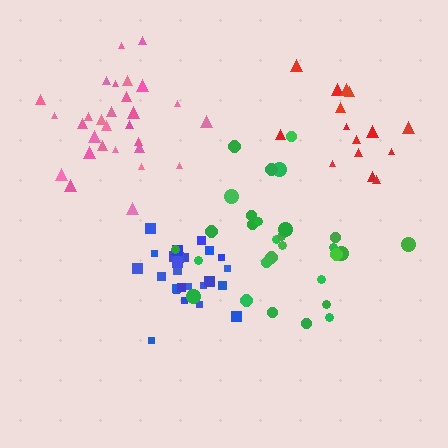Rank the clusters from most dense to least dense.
blue, red, pink, green.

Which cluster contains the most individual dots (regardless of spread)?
Pink (30).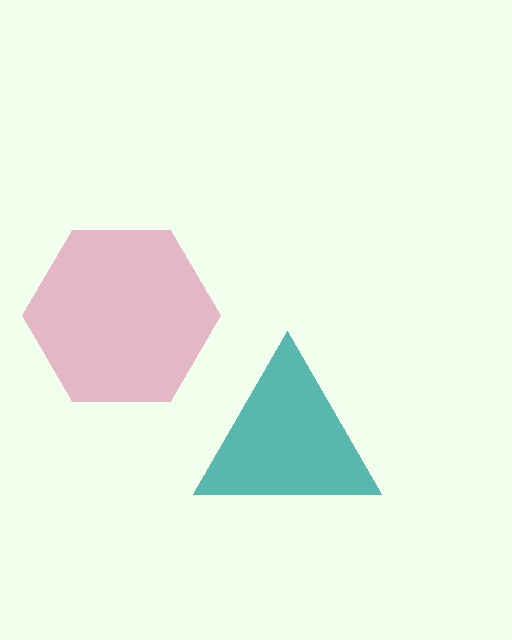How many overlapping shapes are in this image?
There are 2 overlapping shapes in the image.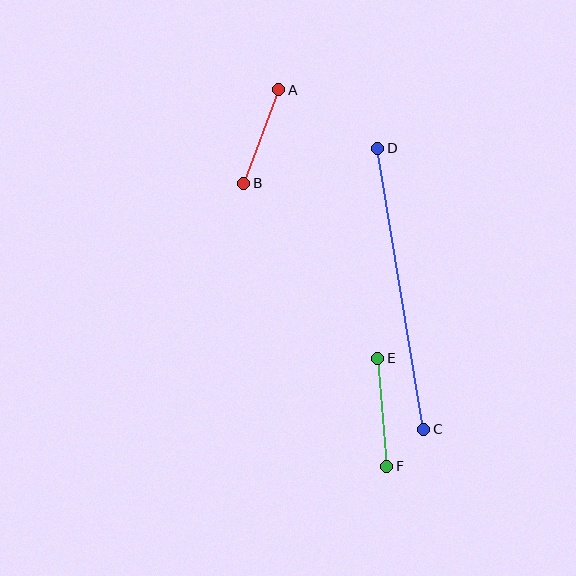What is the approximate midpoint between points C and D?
The midpoint is at approximately (401, 289) pixels.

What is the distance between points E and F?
The distance is approximately 108 pixels.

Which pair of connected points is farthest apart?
Points C and D are farthest apart.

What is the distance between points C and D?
The distance is approximately 284 pixels.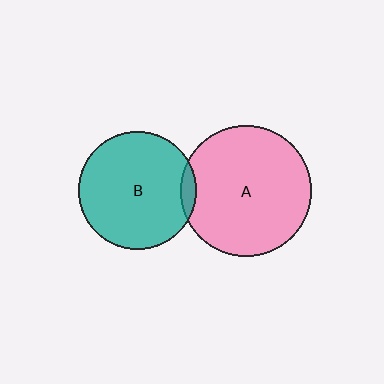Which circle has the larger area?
Circle A (pink).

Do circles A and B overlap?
Yes.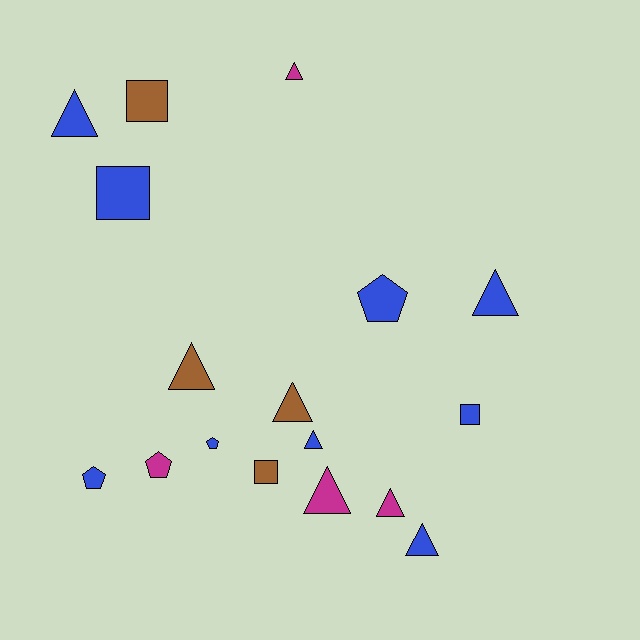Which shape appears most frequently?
Triangle, with 9 objects.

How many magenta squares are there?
There are no magenta squares.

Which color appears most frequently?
Blue, with 9 objects.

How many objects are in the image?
There are 17 objects.